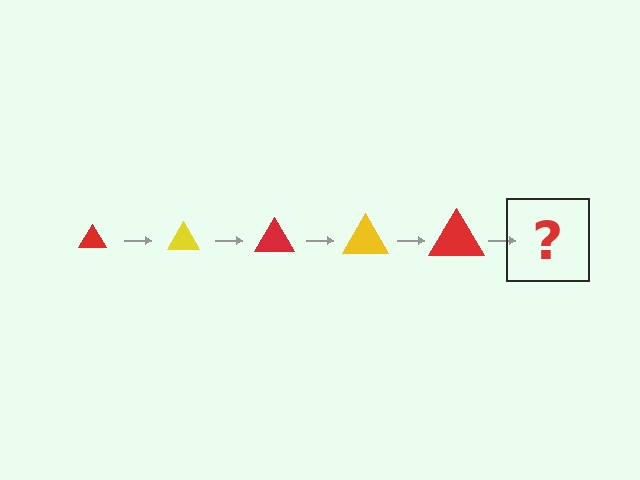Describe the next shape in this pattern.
It should be a yellow triangle, larger than the previous one.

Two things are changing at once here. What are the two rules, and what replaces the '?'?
The two rules are that the triangle grows larger each step and the color cycles through red and yellow. The '?' should be a yellow triangle, larger than the previous one.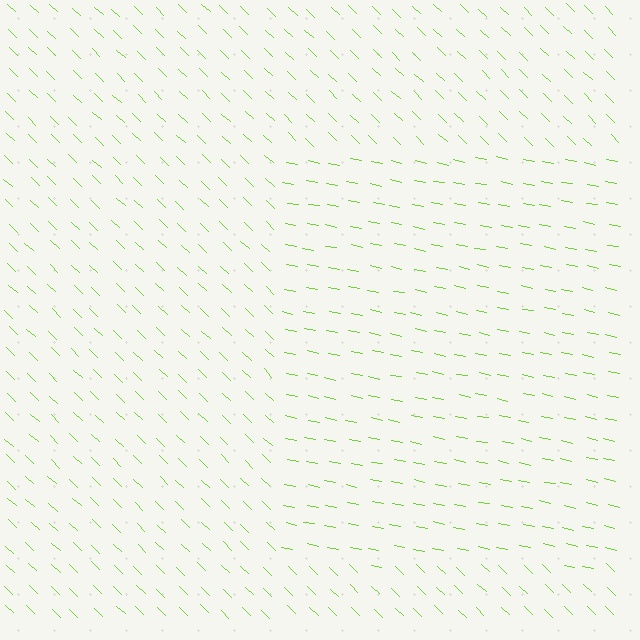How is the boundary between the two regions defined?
The boundary is defined purely by a change in line orientation (approximately 32 degrees difference). All lines are the same color and thickness.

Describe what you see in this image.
The image is filled with small lime line segments. A rectangle region in the image has lines oriented differently from the surrounding lines, creating a visible texture boundary.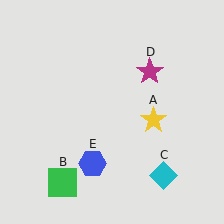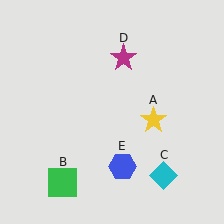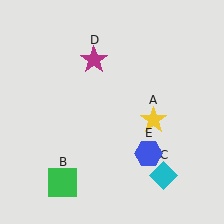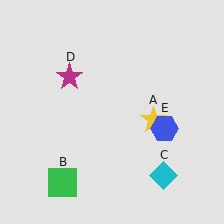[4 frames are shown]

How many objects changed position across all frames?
2 objects changed position: magenta star (object D), blue hexagon (object E).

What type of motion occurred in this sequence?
The magenta star (object D), blue hexagon (object E) rotated counterclockwise around the center of the scene.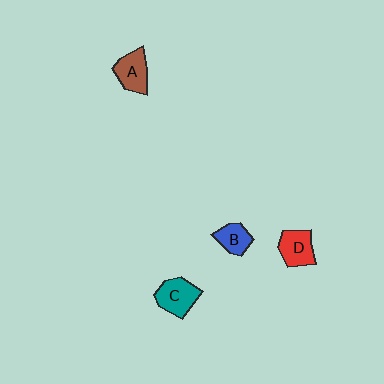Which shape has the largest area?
Shape C (teal).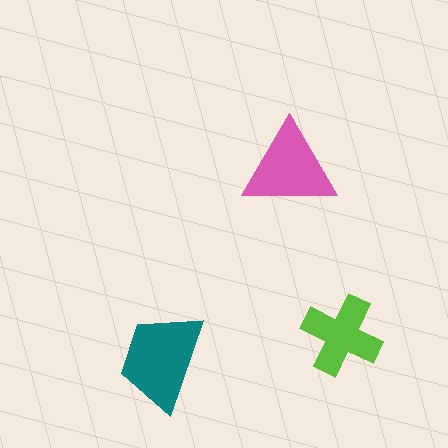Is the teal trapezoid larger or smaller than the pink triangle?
Larger.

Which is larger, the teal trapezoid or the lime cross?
The teal trapezoid.